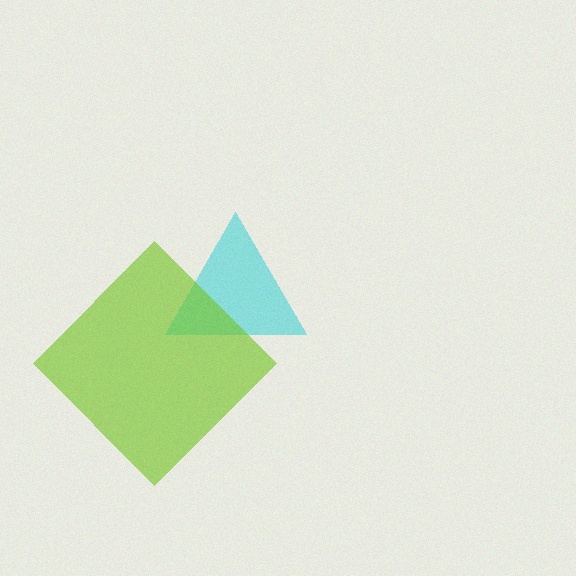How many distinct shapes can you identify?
There are 2 distinct shapes: a cyan triangle, a lime diamond.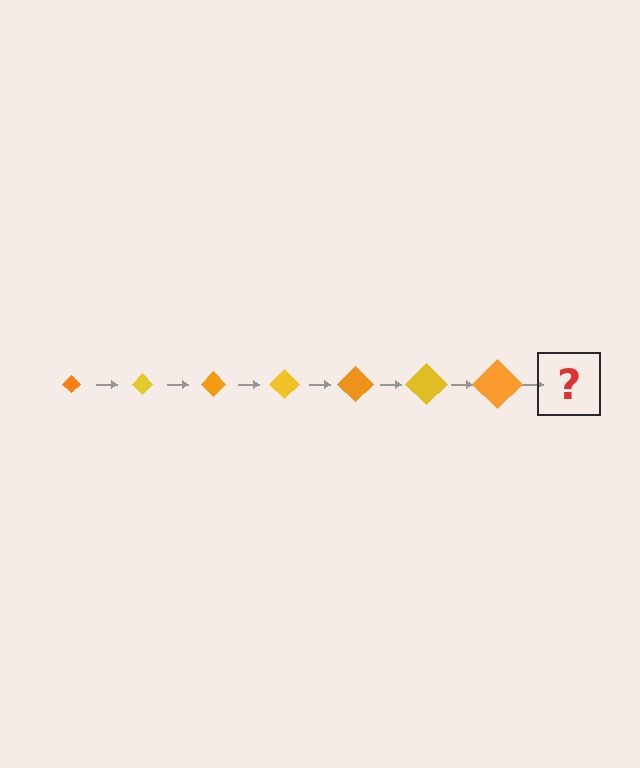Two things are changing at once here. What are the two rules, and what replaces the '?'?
The two rules are that the diamond grows larger each step and the color cycles through orange and yellow. The '?' should be a yellow diamond, larger than the previous one.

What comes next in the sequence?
The next element should be a yellow diamond, larger than the previous one.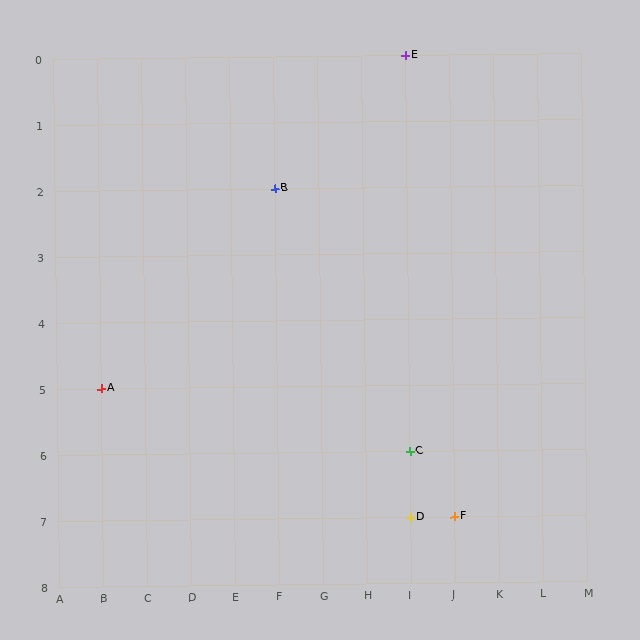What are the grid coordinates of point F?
Point F is at grid coordinates (J, 7).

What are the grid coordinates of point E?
Point E is at grid coordinates (I, 0).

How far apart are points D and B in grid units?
Points D and B are 3 columns and 5 rows apart (about 5.8 grid units diagonally).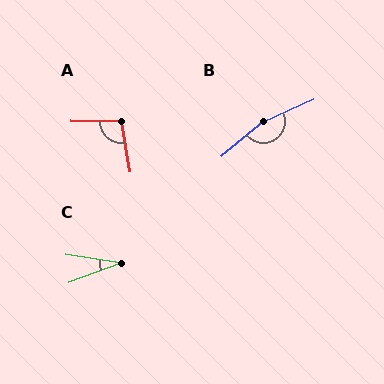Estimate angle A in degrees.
Approximately 100 degrees.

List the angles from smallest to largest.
C (29°), A (100°), B (163°).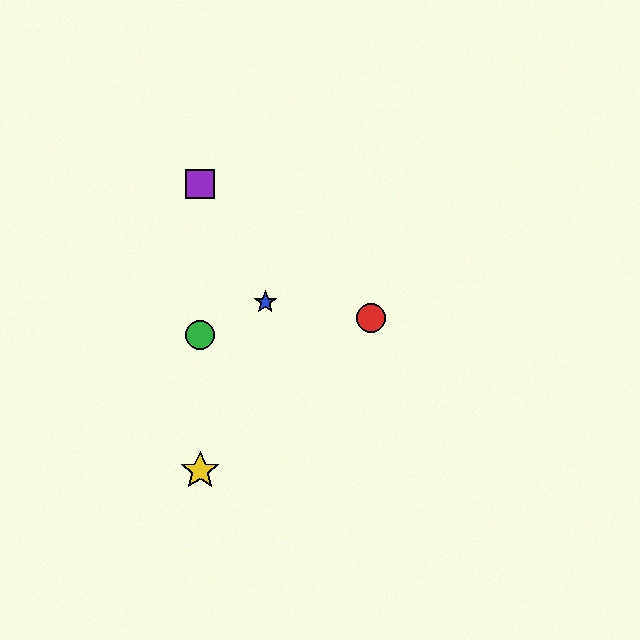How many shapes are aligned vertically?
3 shapes (the green circle, the yellow star, the purple square) are aligned vertically.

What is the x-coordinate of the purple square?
The purple square is at x≈200.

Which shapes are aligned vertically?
The green circle, the yellow star, the purple square are aligned vertically.